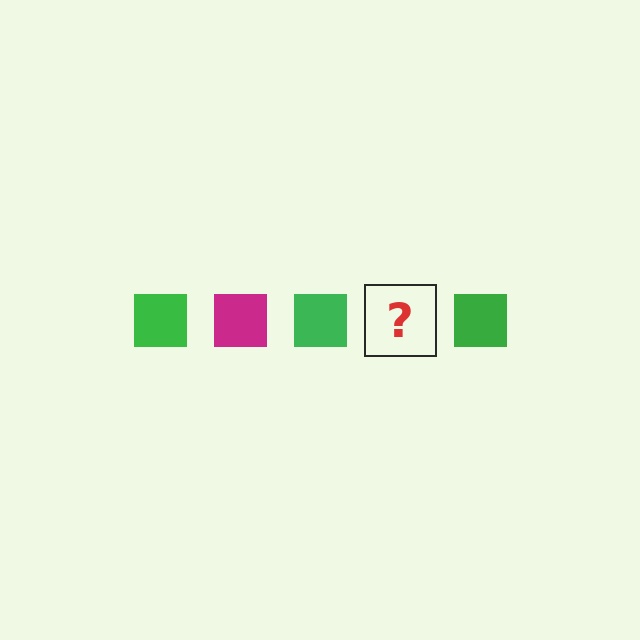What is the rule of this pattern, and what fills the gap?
The rule is that the pattern cycles through green, magenta squares. The gap should be filled with a magenta square.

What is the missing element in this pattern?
The missing element is a magenta square.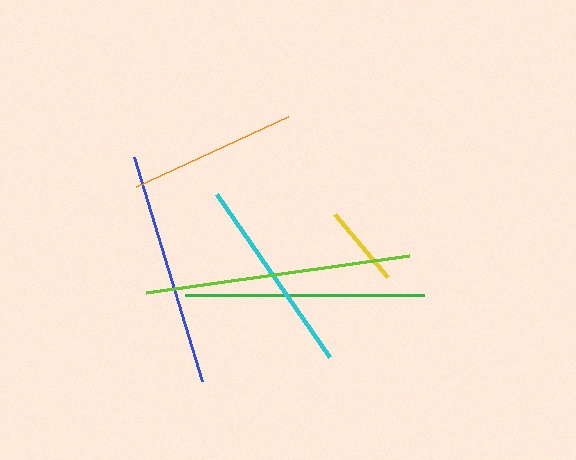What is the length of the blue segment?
The blue segment is approximately 234 pixels long.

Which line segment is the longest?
The lime line is the longest at approximately 265 pixels.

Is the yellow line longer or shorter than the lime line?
The lime line is longer than the yellow line.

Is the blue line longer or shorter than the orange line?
The blue line is longer than the orange line.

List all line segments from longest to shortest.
From longest to shortest: lime, green, blue, cyan, orange, yellow.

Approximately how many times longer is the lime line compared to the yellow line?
The lime line is approximately 3.2 times the length of the yellow line.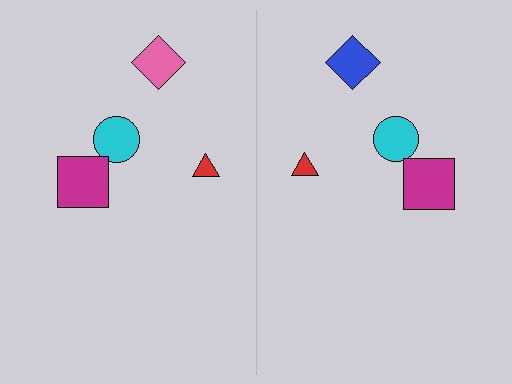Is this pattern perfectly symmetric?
No, the pattern is not perfectly symmetric. The blue diamond on the right side breaks the symmetry — its mirror counterpart is pink.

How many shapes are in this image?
There are 8 shapes in this image.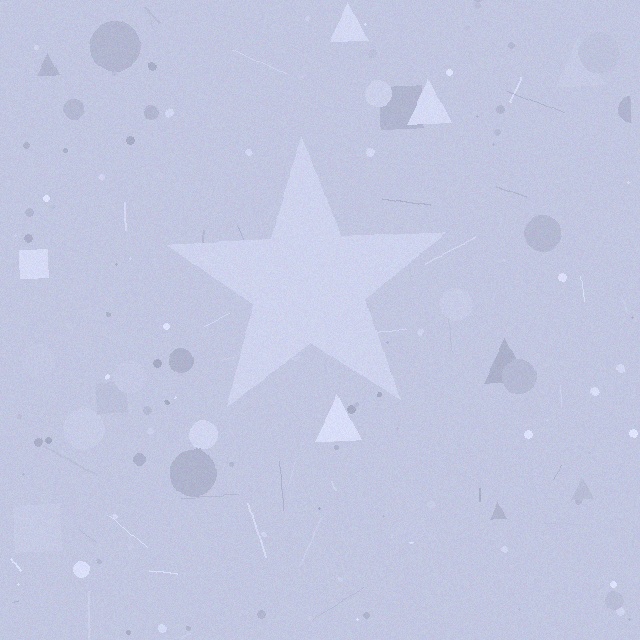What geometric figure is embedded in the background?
A star is embedded in the background.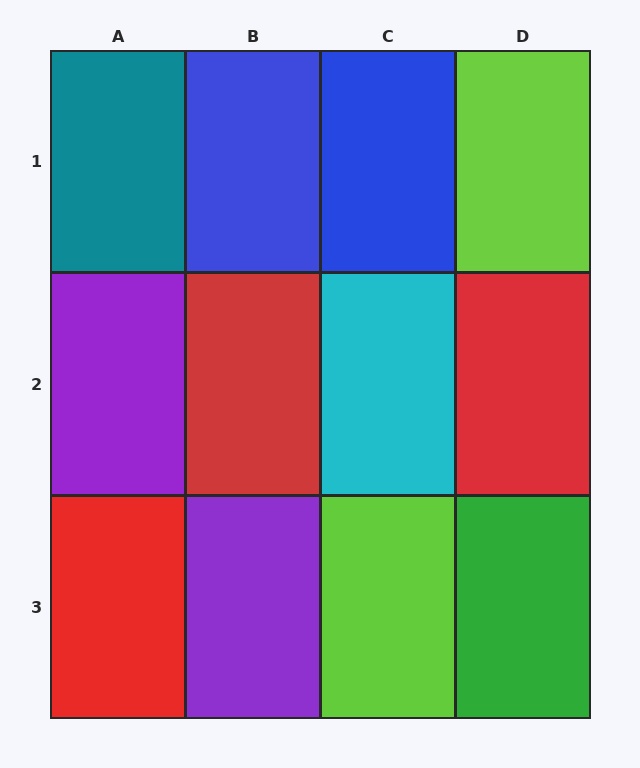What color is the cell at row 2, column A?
Purple.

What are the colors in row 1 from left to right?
Teal, blue, blue, lime.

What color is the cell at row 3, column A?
Red.